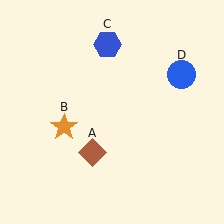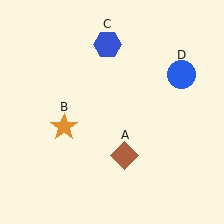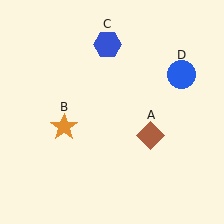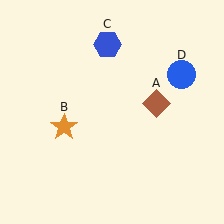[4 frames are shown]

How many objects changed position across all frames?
1 object changed position: brown diamond (object A).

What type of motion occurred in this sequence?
The brown diamond (object A) rotated counterclockwise around the center of the scene.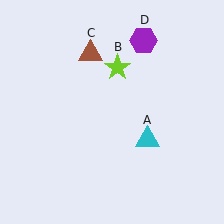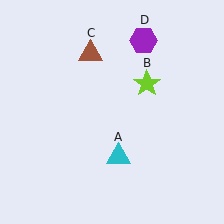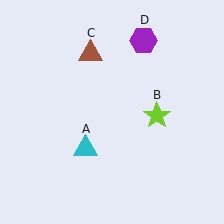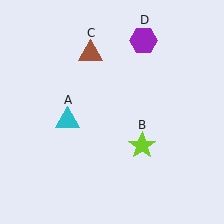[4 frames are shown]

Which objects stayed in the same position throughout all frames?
Brown triangle (object C) and purple hexagon (object D) remained stationary.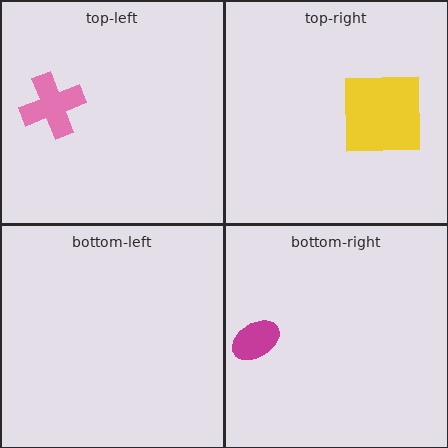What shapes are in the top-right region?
The yellow square.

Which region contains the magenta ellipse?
The bottom-right region.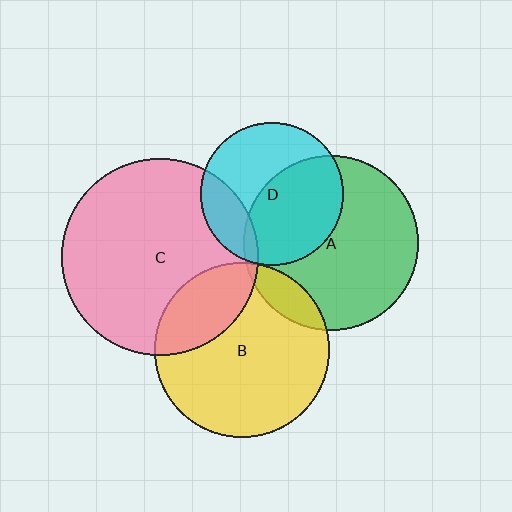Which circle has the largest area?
Circle C (pink).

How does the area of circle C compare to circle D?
Approximately 1.9 times.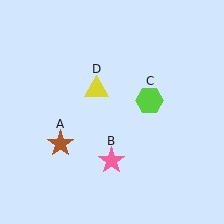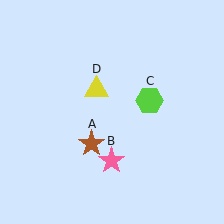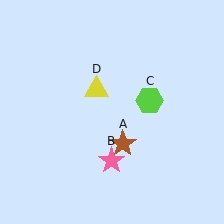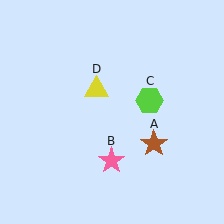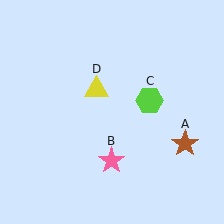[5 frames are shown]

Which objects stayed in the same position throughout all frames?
Pink star (object B) and lime hexagon (object C) and yellow triangle (object D) remained stationary.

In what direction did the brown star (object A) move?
The brown star (object A) moved right.